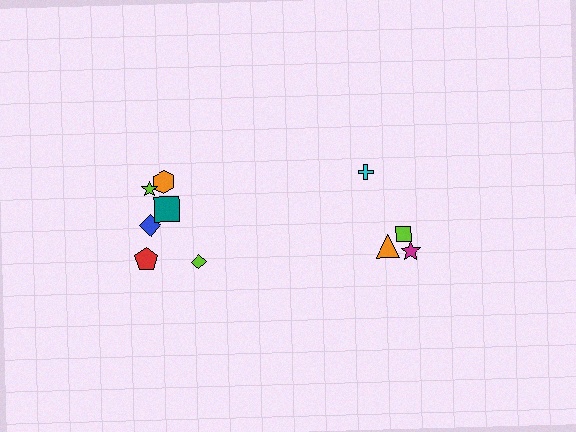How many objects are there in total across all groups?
There are 10 objects.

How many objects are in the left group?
There are 6 objects.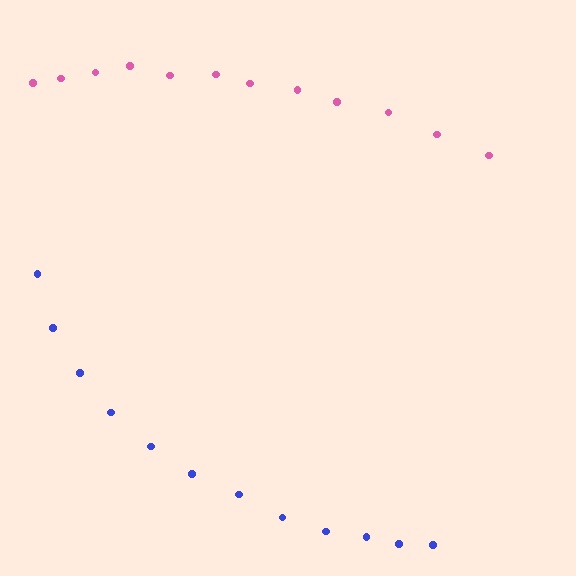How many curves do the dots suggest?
There are 2 distinct paths.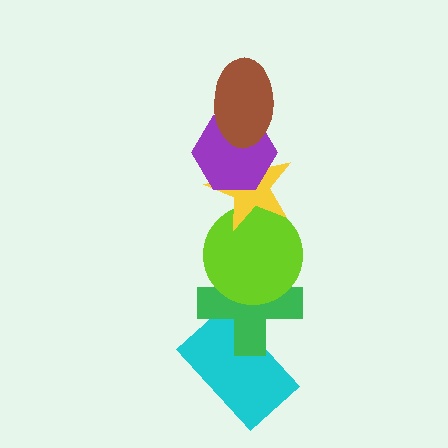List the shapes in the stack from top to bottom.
From top to bottom: the brown ellipse, the purple hexagon, the yellow star, the lime circle, the green cross, the cyan rectangle.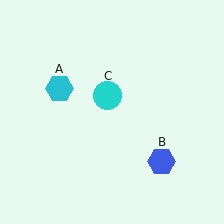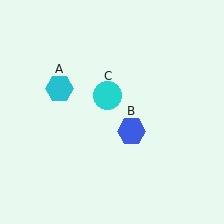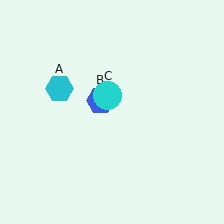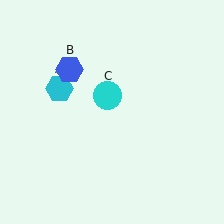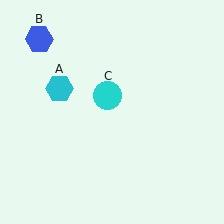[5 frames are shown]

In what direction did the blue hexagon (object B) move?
The blue hexagon (object B) moved up and to the left.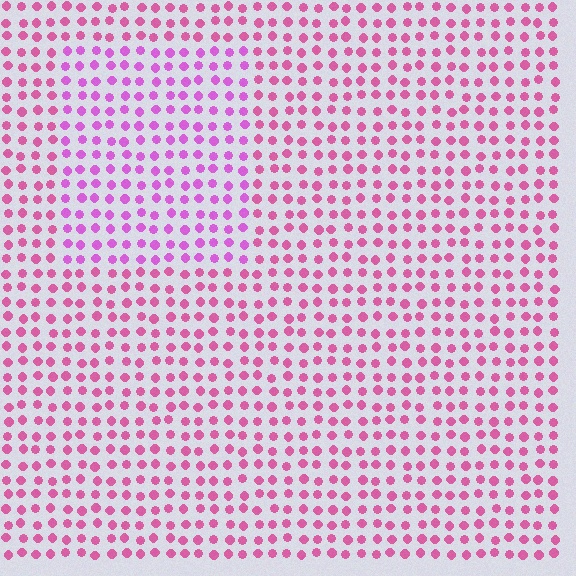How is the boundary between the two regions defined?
The boundary is defined purely by a slight shift in hue (about 27 degrees). Spacing, size, and orientation are identical on both sides.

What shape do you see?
I see a rectangle.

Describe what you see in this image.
The image is filled with small pink elements in a uniform arrangement. A rectangle-shaped region is visible where the elements are tinted to a slightly different hue, forming a subtle color boundary.